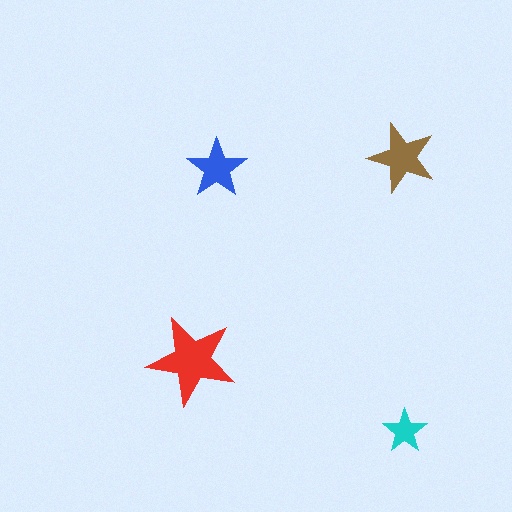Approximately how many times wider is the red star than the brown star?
About 1.5 times wider.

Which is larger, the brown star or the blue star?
The brown one.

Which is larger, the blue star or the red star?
The red one.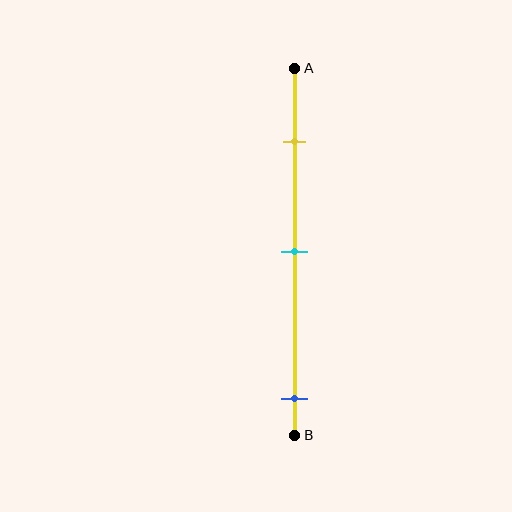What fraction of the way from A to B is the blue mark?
The blue mark is approximately 90% (0.9) of the way from A to B.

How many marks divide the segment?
There are 3 marks dividing the segment.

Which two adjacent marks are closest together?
The yellow and cyan marks are the closest adjacent pair.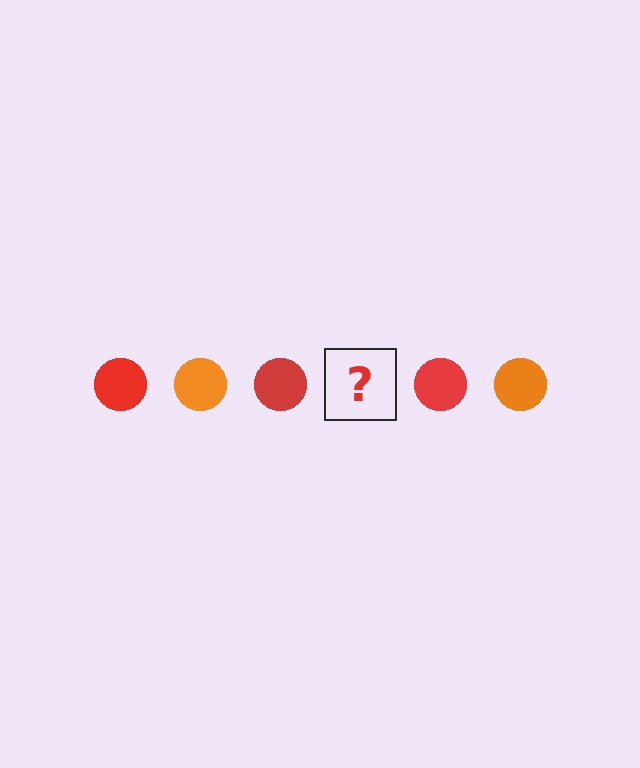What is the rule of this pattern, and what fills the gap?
The rule is that the pattern cycles through red, orange circles. The gap should be filled with an orange circle.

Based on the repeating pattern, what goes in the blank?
The blank should be an orange circle.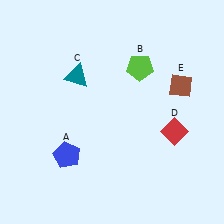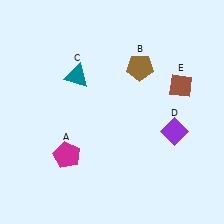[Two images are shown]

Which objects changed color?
A changed from blue to magenta. B changed from lime to brown. D changed from red to purple.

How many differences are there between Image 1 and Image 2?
There are 3 differences between the two images.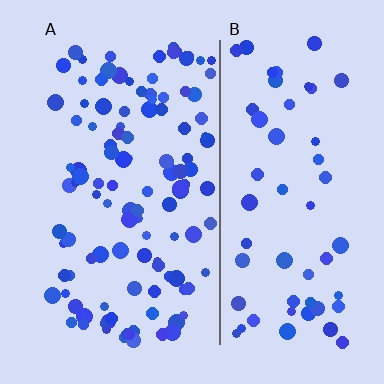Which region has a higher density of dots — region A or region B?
A (the left).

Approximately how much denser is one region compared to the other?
Approximately 1.9× — region A over region B.